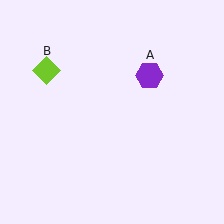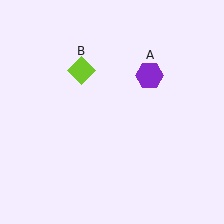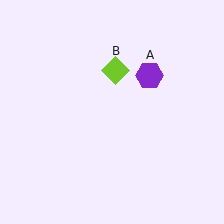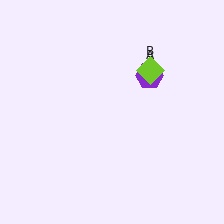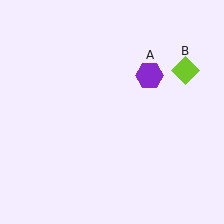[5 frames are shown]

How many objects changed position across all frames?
1 object changed position: lime diamond (object B).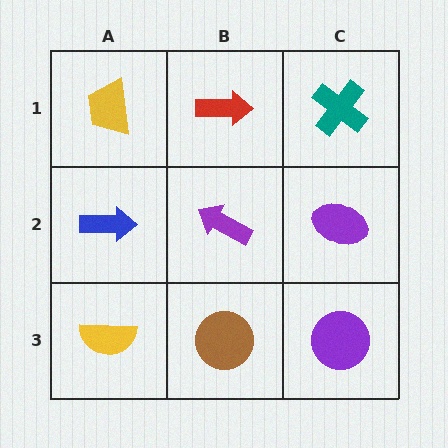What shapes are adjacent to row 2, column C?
A teal cross (row 1, column C), a purple circle (row 3, column C), a purple arrow (row 2, column B).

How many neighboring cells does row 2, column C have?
3.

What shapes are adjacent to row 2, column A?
A yellow trapezoid (row 1, column A), a yellow semicircle (row 3, column A), a purple arrow (row 2, column B).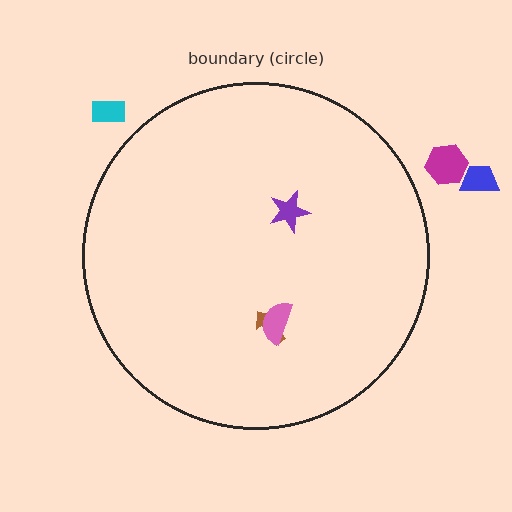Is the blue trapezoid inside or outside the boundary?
Outside.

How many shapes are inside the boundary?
3 inside, 3 outside.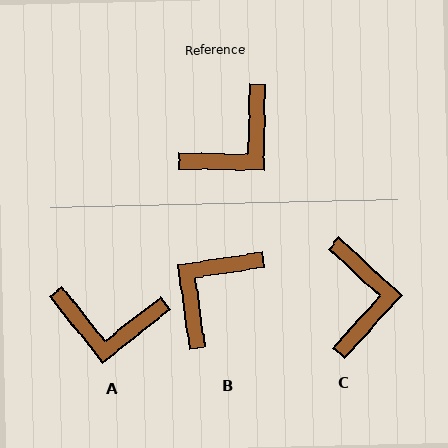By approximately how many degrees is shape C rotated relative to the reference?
Approximately 48 degrees counter-clockwise.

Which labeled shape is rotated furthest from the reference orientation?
B, about 171 degrees away.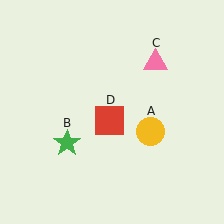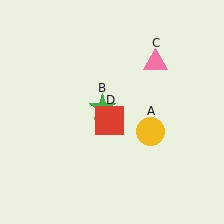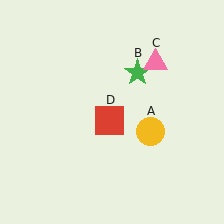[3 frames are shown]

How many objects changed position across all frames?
1 object changed position: green star (object B).